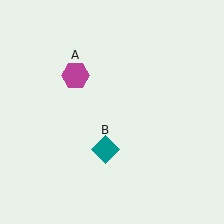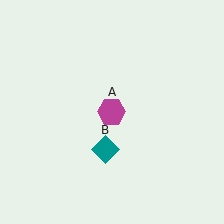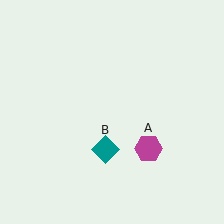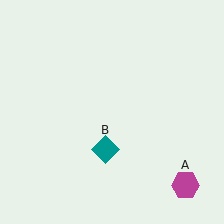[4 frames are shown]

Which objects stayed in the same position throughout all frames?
Teal diamond (object B) remained stationary.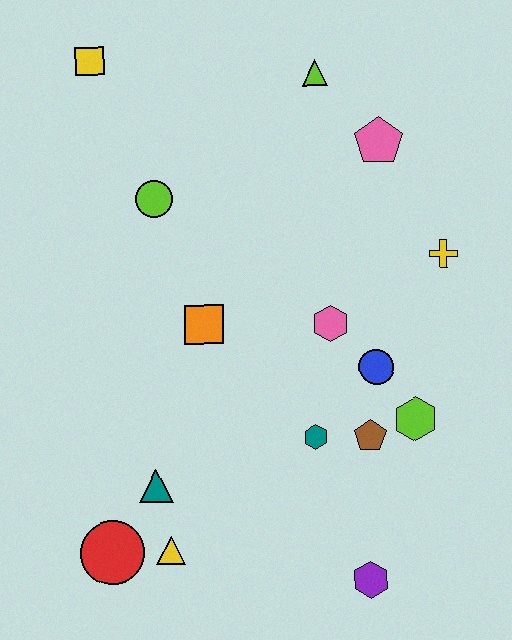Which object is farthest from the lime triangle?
The red circle is farthest from the lime triangle.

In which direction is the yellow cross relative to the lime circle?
The yellow cross is to the right of the lime circle.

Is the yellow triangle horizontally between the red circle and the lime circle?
No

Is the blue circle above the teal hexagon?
Yes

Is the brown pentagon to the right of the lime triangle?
Yes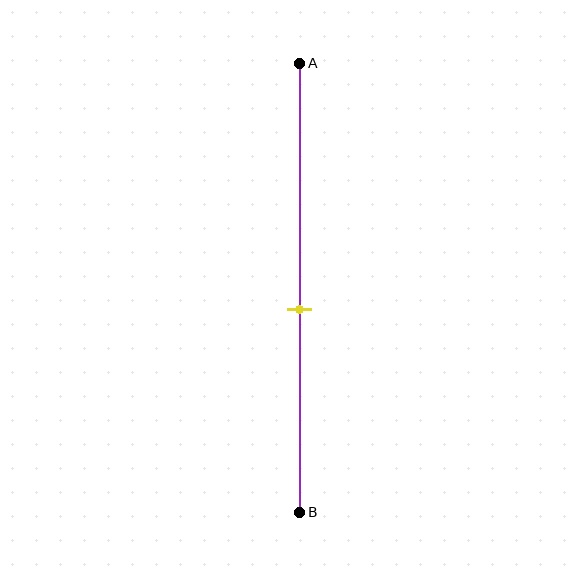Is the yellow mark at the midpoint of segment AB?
No, the mark is at about 55% from A, not at the 50% midpoint.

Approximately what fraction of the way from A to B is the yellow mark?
The yellow mark is approximately 55% of the way from A to B.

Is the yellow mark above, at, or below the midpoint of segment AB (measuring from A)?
The yellow mark is below the midpoint of segment AB.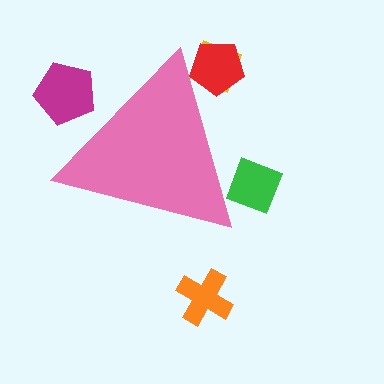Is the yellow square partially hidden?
Yes, the yellow square is partially hidden behind the pink triangle.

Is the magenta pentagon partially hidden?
Yes, the magenta pentagon is partially hidden behind the pink triangle.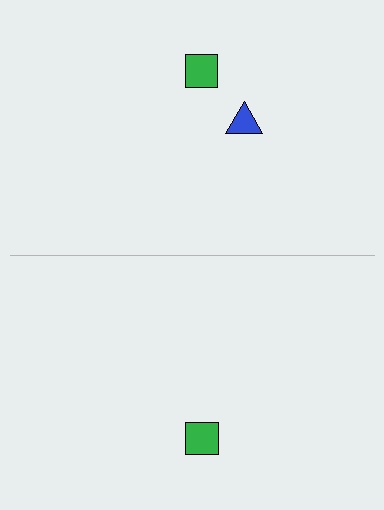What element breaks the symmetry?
A blue triangle is missing from the bottom side.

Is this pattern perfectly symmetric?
No, the pattern is not perfectly symmetric. A blue triangle is missing from the bottom side.